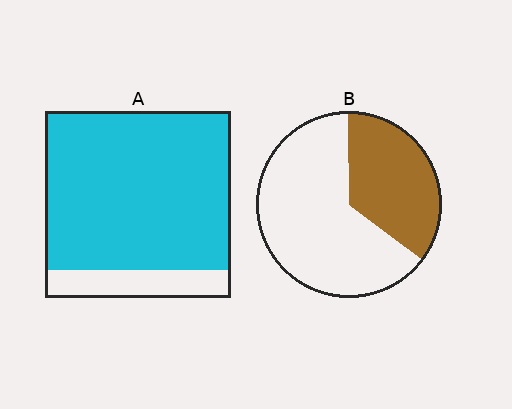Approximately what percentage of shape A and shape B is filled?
A is approximately 85% and B is approximately 35%.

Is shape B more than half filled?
No.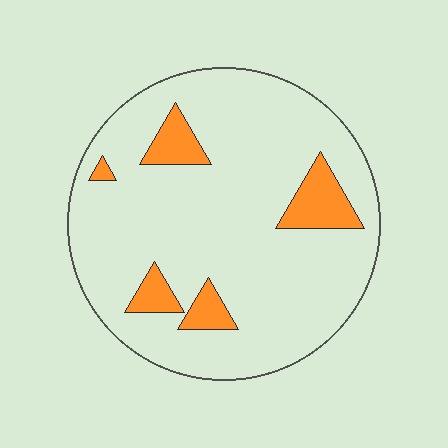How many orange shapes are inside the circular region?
5.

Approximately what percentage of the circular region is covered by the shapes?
Approximately 10%.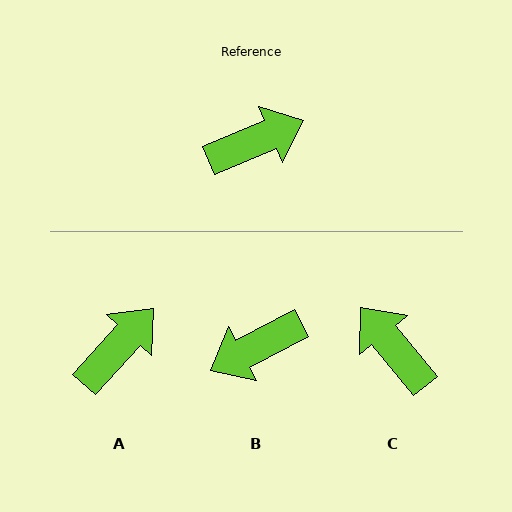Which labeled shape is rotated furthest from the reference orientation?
B, about 175 degrees away.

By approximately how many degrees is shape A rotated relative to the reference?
Approximately 25 degrees counter-clockwise.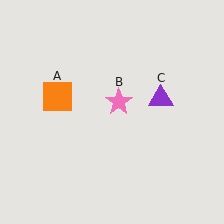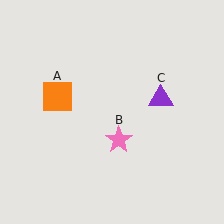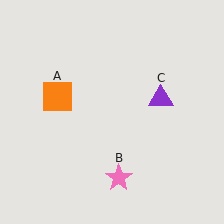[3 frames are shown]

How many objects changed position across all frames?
1 object changed position: pink star (object B).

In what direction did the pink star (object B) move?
The pink star (object B) moved down.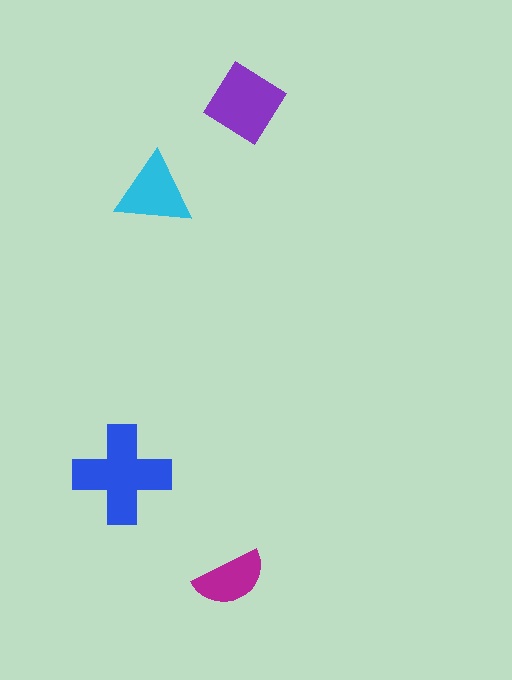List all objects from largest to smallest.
The blue cross, the purple diamond, the cyan triangle, the magenta semicircle.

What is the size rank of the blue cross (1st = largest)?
1st.